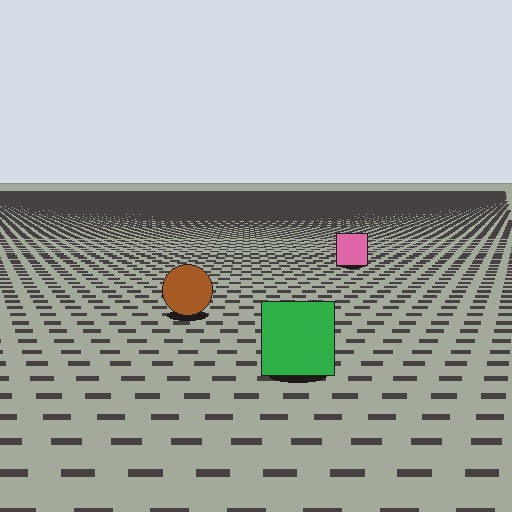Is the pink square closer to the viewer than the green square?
No. The green square is closer — you can tell from the texture gradient: the ground texture is coarser near it.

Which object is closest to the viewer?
The green square is closest. The texture marks near it are larger and more spread out.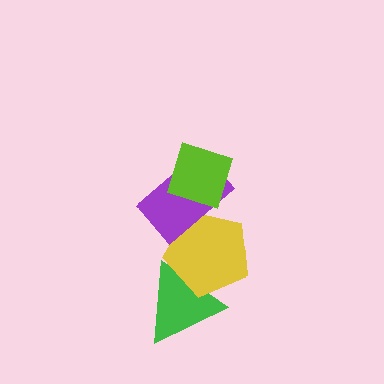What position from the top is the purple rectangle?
The purple rectangle is 2nd from the top.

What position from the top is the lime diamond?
The lime diamond is 1st from the top.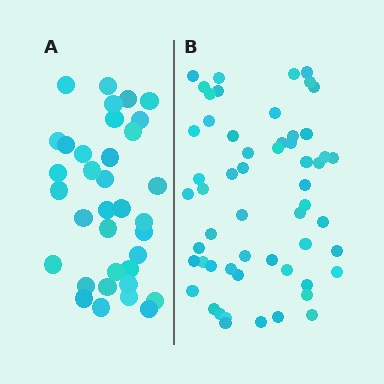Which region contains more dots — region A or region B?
Region B (the right region) has more dots.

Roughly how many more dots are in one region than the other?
Region B has approximately 20 more dots than region A.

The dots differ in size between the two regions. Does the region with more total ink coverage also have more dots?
No. Region A has more total ink coverage because its dots are larger, but region B actually contains more individual dots. Total area can be misleading — the number of items is what matters here.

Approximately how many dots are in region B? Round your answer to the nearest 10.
About 60 dots. (The exact count is 56, which rounds to 60.)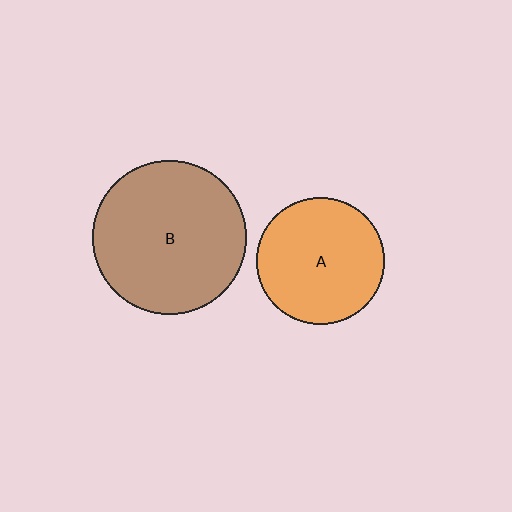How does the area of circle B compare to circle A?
Approximately 1.5 times.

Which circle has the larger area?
Circle B (brown).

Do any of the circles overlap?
No, none of the circles overlap.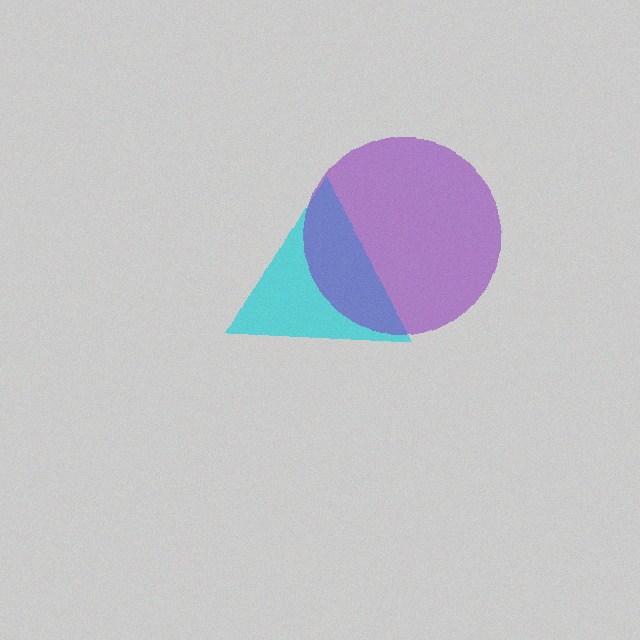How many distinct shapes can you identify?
There are 2 distinct shapes: a cyan triangle, a purple circle.